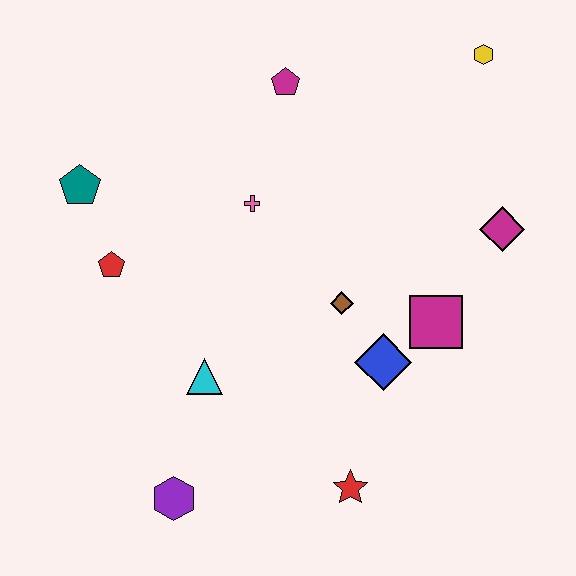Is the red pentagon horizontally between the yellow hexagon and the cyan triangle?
No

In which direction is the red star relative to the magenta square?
The red star is below the magenta square.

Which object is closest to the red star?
The blue diamond is closest to the red star.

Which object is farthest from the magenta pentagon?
The purple hexagon is farthest from the magenta pentagon.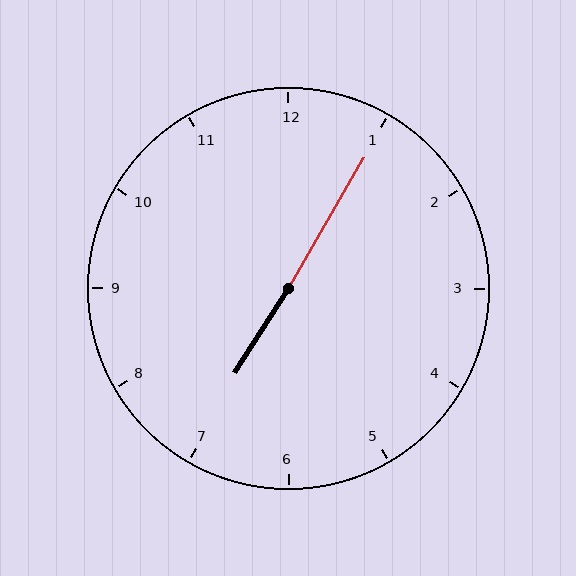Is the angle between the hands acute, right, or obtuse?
It is obtuse.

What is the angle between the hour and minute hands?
Approximately 178 degrees.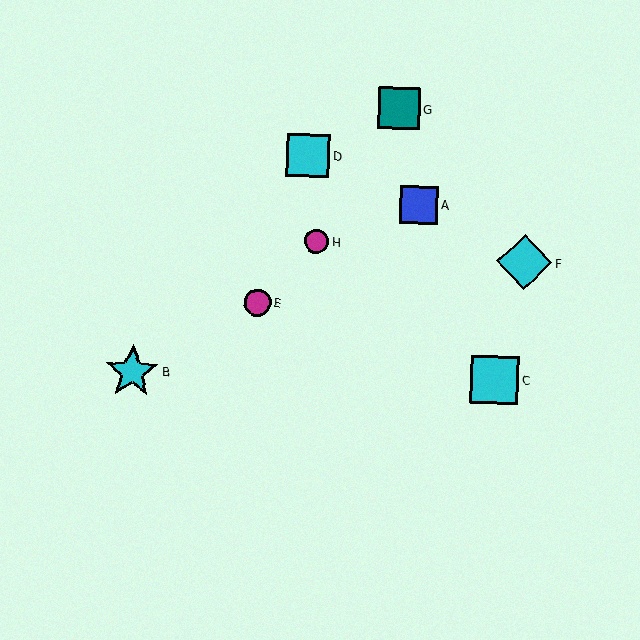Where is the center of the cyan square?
The center of the cyan square is at (495, 380).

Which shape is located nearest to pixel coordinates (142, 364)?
The cyan star (labeled B) at (132, 372) is nearest to that location.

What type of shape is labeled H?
Shape H is a magenta circle.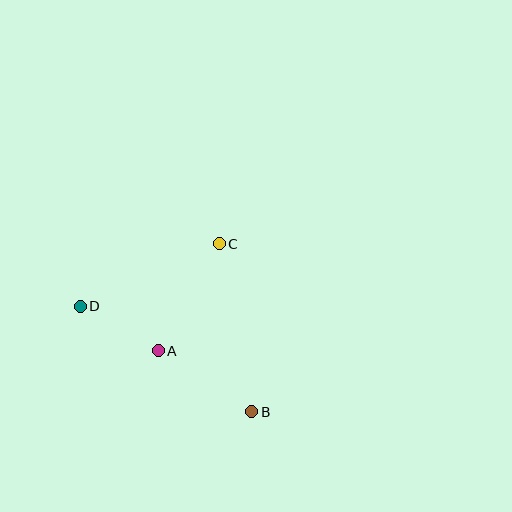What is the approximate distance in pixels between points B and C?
The distance between B and C is approximately 171 pixels.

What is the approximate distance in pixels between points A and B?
The distance between A and B is approximately 112 pixels.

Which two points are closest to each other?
Points A and D are closest to each other.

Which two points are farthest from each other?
Points B and D are farthest from each other.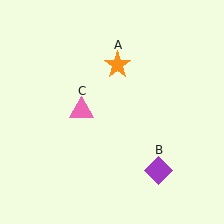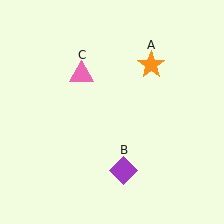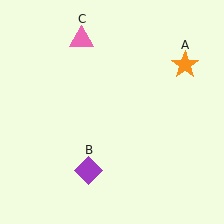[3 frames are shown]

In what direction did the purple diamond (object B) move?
The purple diamond (object B) moved left.